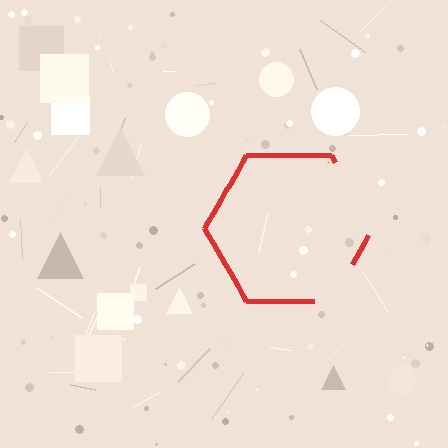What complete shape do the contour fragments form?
The contour fragments form a hexagon.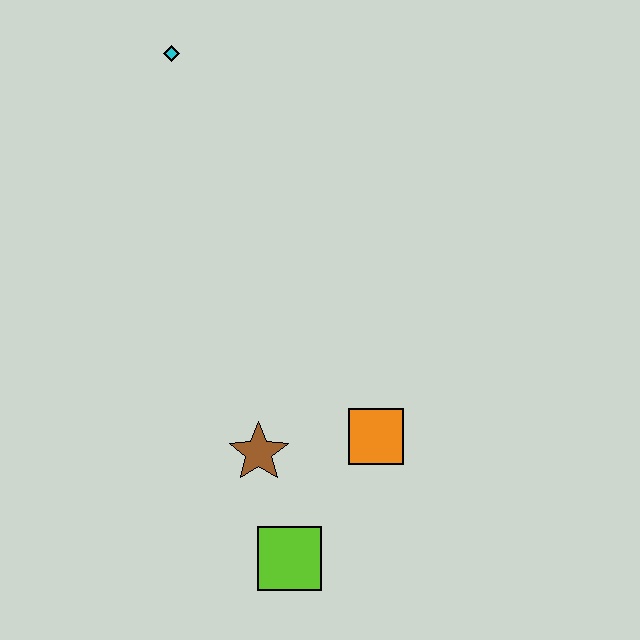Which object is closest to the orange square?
The brown star is closest to the orange square.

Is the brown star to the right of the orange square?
No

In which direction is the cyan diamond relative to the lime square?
The cyan diamond is above the lime square.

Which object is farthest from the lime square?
The cyan diamond is farthest from the lime square.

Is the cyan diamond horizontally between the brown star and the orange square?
No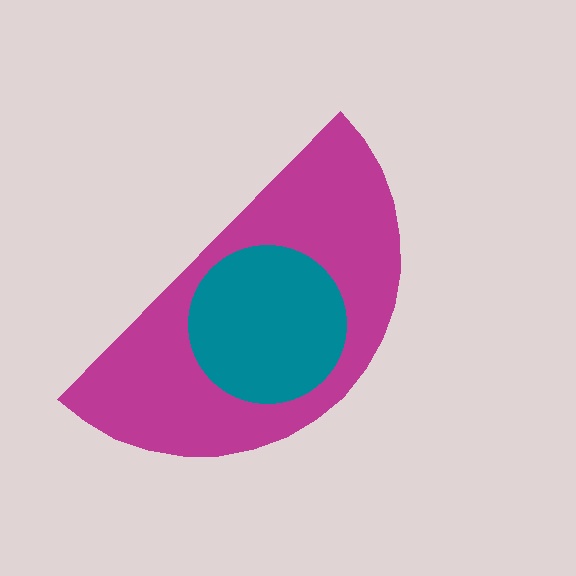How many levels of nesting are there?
2.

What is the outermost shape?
The magenta semicircle.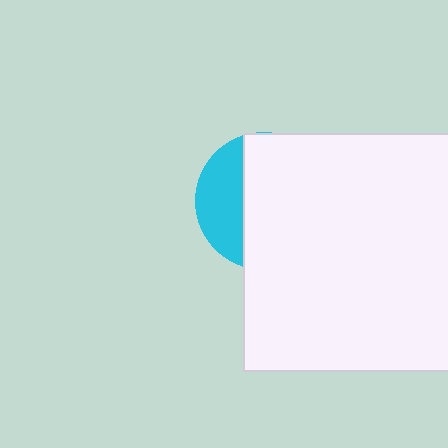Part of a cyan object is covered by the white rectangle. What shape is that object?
It is a circle.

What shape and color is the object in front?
The object in front is a white rectangle.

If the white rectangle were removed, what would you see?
You would see the complete cyan circle.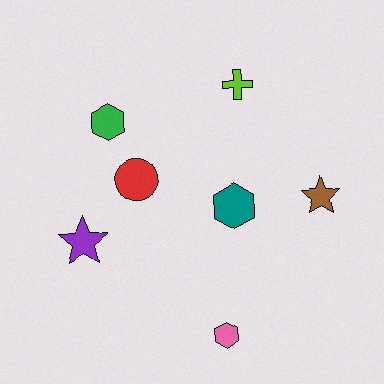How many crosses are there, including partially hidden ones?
There is 1 cross.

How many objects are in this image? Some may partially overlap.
There are 7 objects.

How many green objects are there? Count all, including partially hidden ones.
There is 1 green object.